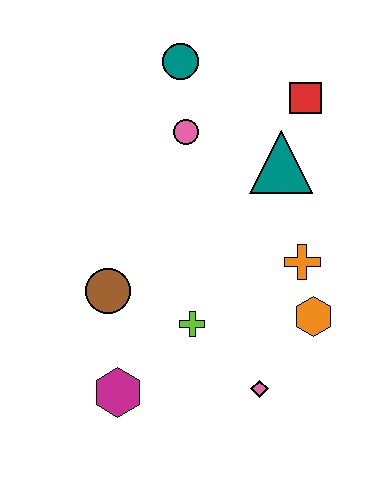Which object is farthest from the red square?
The magenta hexagon is farthest from the red square.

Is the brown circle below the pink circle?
Yes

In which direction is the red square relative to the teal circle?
The red square is to the right of the teal circle.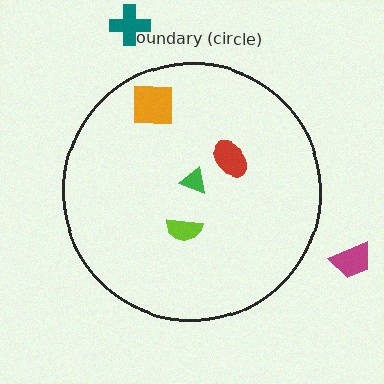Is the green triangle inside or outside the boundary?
Inside.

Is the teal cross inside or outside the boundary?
Outside.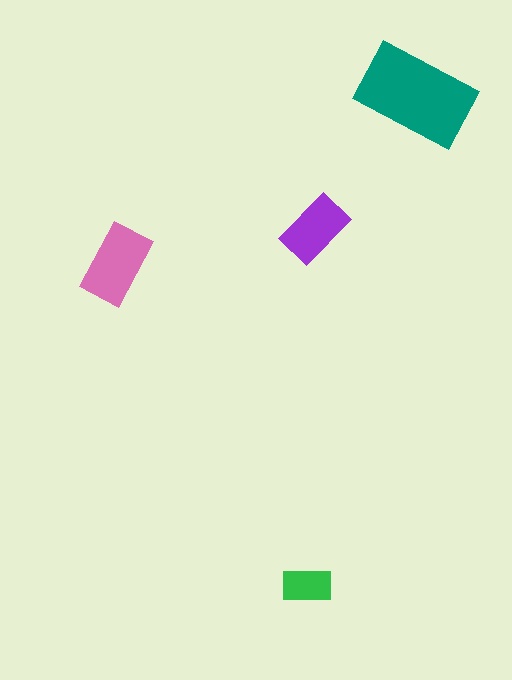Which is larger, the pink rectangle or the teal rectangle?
The teal one.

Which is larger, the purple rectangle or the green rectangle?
The purple one.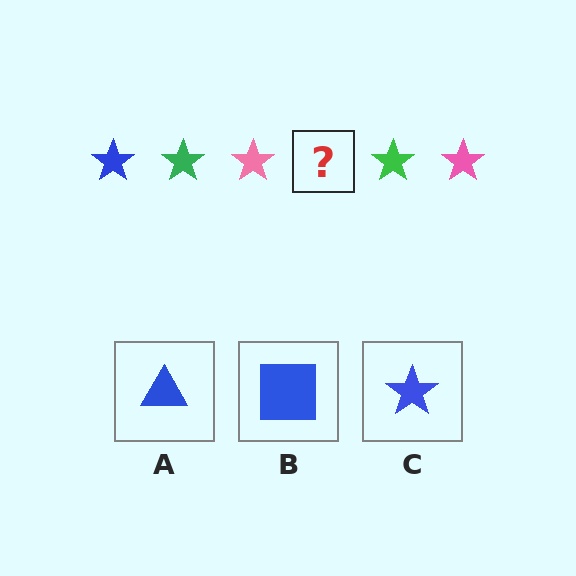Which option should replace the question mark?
Option C.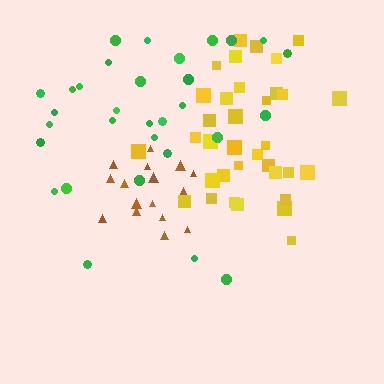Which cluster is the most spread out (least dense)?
Green.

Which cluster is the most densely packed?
Brown.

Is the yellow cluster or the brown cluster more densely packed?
Brown.